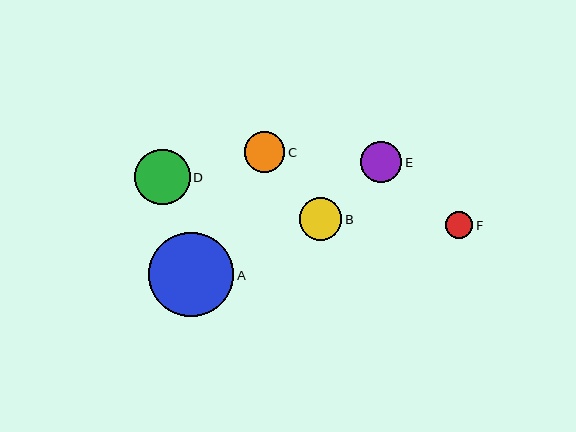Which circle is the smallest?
Circle F is the smallest with a size of approximately 27 pixels.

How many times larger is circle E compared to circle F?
Circle E is approximately 1.5 times the size of circle F.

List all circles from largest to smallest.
From largest to smallest: A, D, B, E, C, F.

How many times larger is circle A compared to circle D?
Circle A is approximately 1.5 times the size of circle D.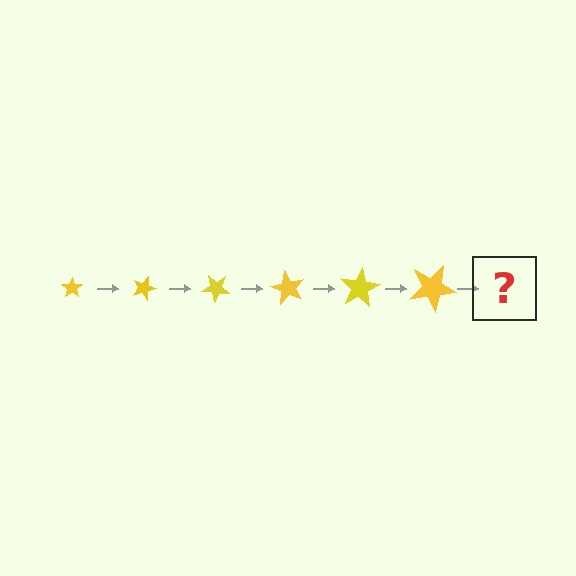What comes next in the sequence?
The next element should be a star, larger than the previous one and rotated 120 degrees from the start.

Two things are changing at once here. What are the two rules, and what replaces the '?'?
The two rules are that the star grows larger each step and it rotates 20 degrees each step. The '?' should be a star, larger than the previous one and rotated 120 degrees from the start.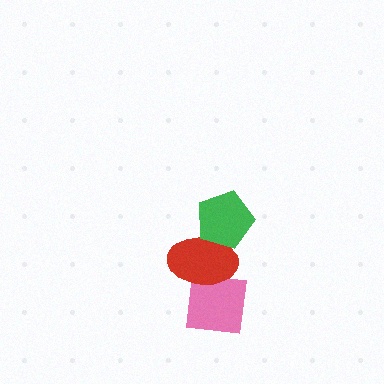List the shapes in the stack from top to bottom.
From top to bottom: the green pentagon, the red ellipse, the pink square.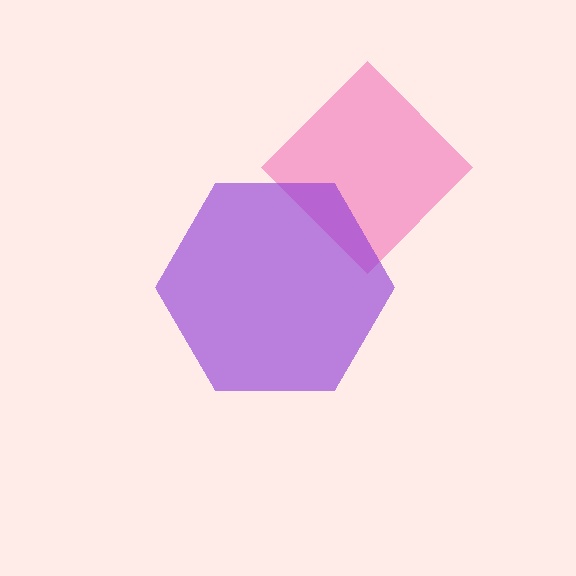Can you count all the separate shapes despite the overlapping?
Yes, there are 2 separate shapes.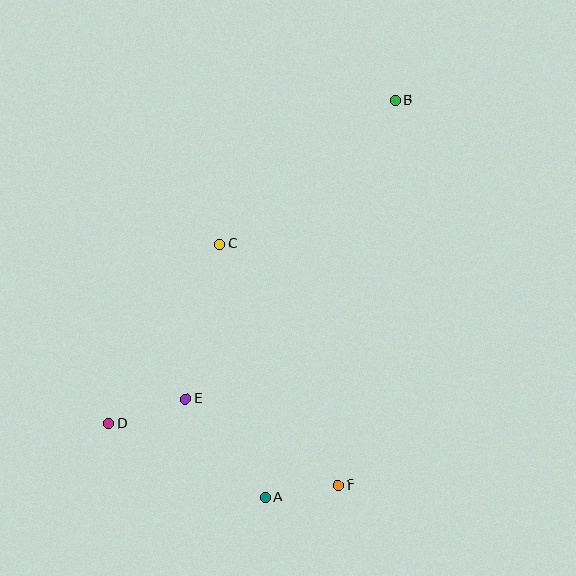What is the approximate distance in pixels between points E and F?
The distance between E and F is approximately 175 pixels.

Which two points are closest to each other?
Points A and F are closest to each other.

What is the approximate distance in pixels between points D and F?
The distance between D and F is approximately 238 pixels.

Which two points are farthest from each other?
Points B and D are farthest from each other.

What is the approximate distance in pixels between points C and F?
The distance between C and F is approximately 268 pixels.